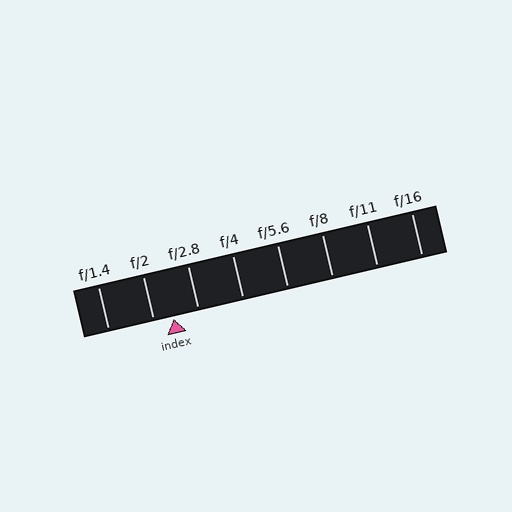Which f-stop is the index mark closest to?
The index mark is closest to f/2.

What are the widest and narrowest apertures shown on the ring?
The widest aperture shown is f/1.4 and the narrowest is f/16.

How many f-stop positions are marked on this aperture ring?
There are 8 f-stop positions marked.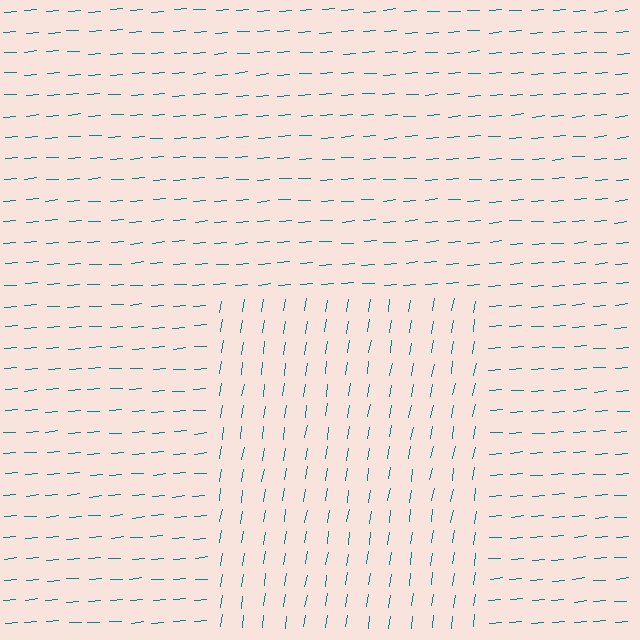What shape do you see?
I see a rectangle.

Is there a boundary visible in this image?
Yes, there is a texture boundary formed by a change in line orientation.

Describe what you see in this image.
The image is filled with small teal line segments. A rectangle region in the image has lines oriented differently from the surrounding lines, creating a visible texture boundary.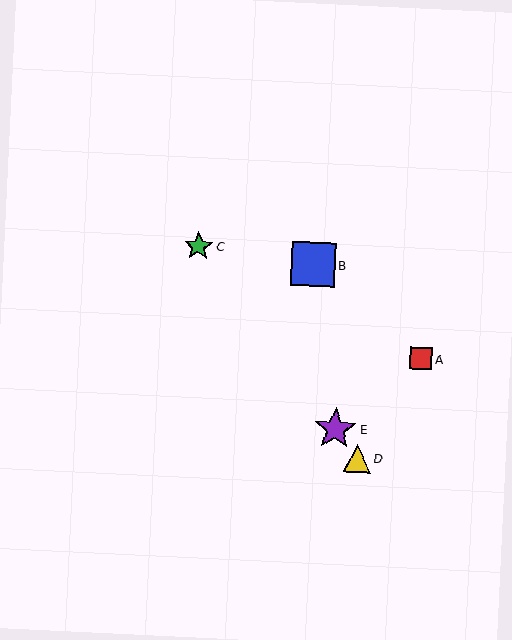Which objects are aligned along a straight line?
Objects C, D, E are aligned along a straight line.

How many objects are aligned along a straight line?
3 objects (C, D, E) are aligned along a straight line.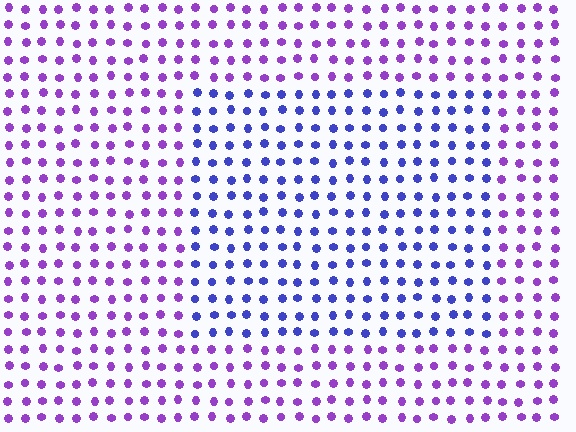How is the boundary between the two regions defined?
The boundary is defined purely by a slight shift in hue (about 41 degrees). Spacing, size, and orientation are identical on both sides.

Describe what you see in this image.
The image is filled with small purple elements in a uniform arrangement. A rectangle-shaped region is visible where the elements are tinted to a slightly different hue, forming a subtle color boundary.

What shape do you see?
I see a rectangle.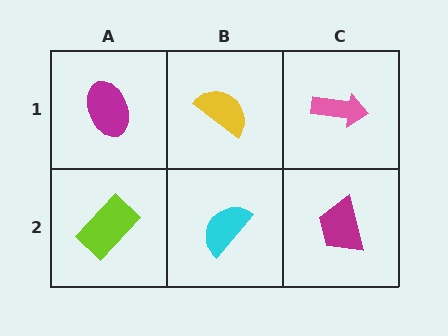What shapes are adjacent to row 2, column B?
A yellow semicircle (row 1, column B), a lime rectangle (row 2, column A), a magenta trapezoid (row 2, column C).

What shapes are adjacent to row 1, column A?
A lime rectangle (row 2, column A), a yellow semicircle (row 1, column B).